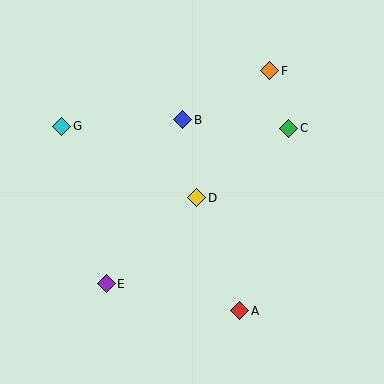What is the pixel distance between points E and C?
The distance between E and C is 240 pixels.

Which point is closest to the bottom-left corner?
Point E is closest to the bottom-left corner.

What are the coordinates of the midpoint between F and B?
The midpoint between F and B is at (226, 95).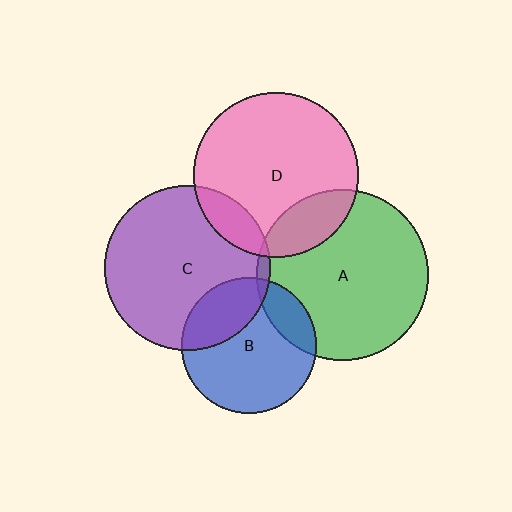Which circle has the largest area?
Circle A (green).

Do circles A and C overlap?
Yes.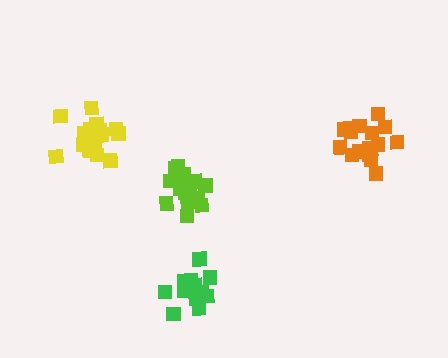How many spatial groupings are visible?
There are 4 spatial groupings.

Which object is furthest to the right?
The orange cluster is rightmost.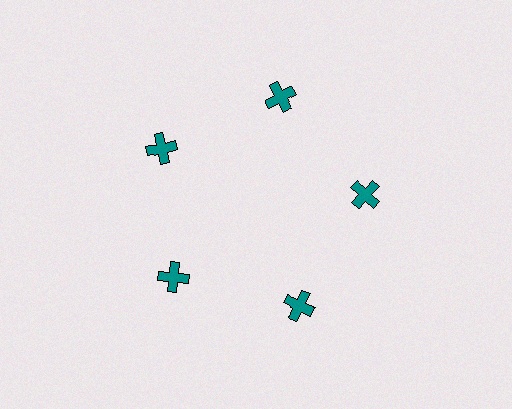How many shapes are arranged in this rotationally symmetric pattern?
There are 5 shapes, arranged in 5 groups of 1.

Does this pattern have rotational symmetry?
Yes, this pattern has 5-fold rotational symmetry. It looks the same after rotating 72 degrees around the center.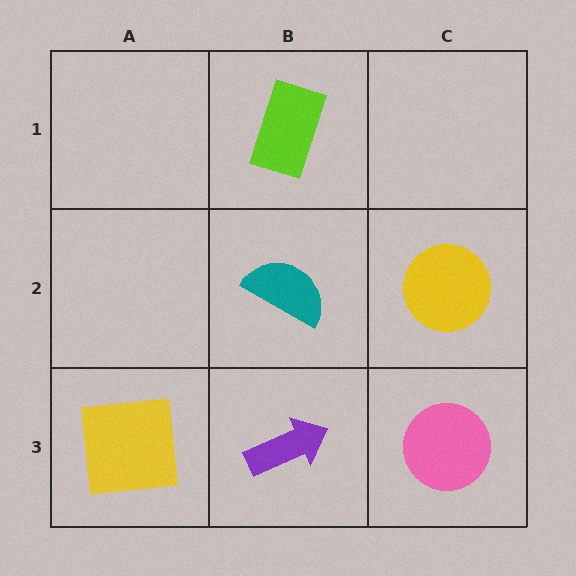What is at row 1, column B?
A lime rectangle.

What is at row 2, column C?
A yellow circle.